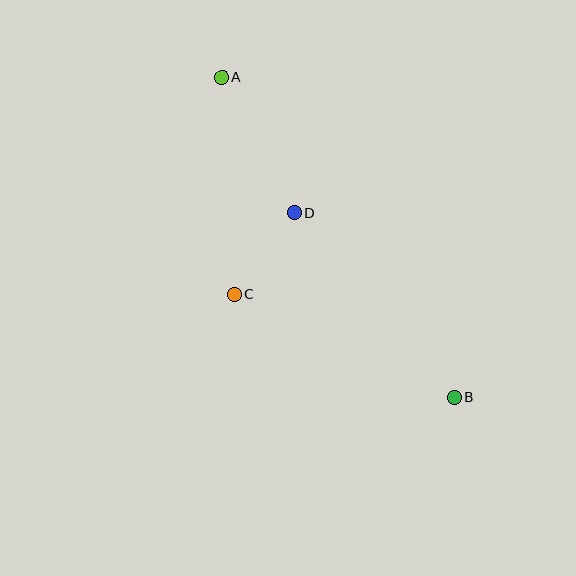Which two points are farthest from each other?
Points A and B are farthest from each other.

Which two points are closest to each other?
Points C and D are closest to each other.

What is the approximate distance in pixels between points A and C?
The distance between A and C is approximately 218 pixels.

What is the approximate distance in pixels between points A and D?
The distance between A and D is approximately 154 pixels.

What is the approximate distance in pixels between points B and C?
The distance between B and C is approximately 243 pixels.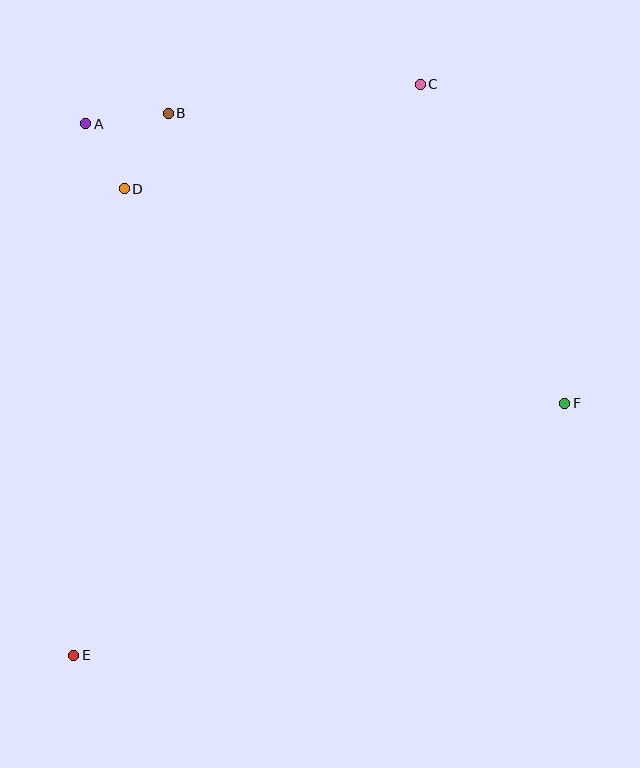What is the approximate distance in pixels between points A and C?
The distance between A and C is approximately 337 pixels.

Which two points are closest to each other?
Points A and D are closest to each other.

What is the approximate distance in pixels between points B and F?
The distance between B and F is approximately 491 pixels.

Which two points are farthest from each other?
Points C and E are farthest from each other.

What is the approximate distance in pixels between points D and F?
The distance between D and F is approximately 490 pixels.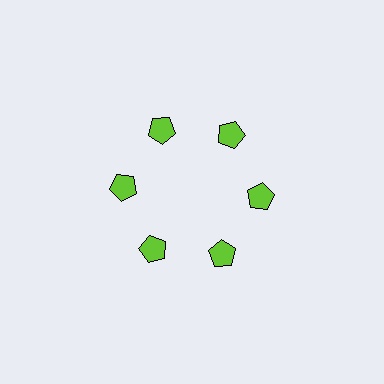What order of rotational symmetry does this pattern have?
This pattern has 6-fold rotational symmetry.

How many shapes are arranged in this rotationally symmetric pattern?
There are 6 shapes, arranged in 6 groups of 1.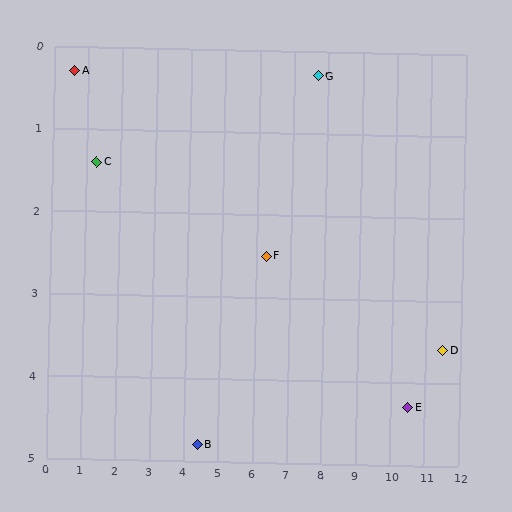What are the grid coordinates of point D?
Point D is at approximately (11.5, 3.6).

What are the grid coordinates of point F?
Point F is at approximately (6.3, 2.5).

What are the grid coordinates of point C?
Point C is at approximately (1.3, 1.4).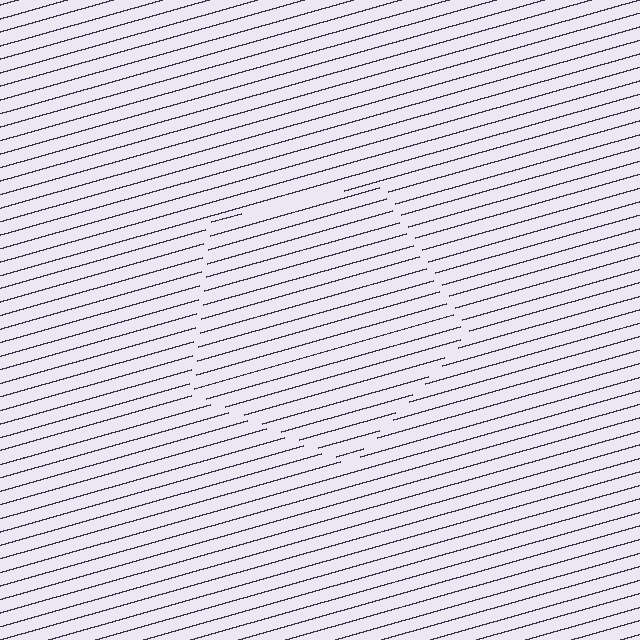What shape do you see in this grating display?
An illusory pentagon. The interior of the shape contains the same grating, shifted by half a period — the contour is defined by the phase discontinuity where line-ends from the inner and outer gratings abut.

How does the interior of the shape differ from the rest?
The interior of the shape contains the same grating, shifted by half a period — the contour is defined by the phase discontinuity where line-ends from the inner and outer gratings abut.